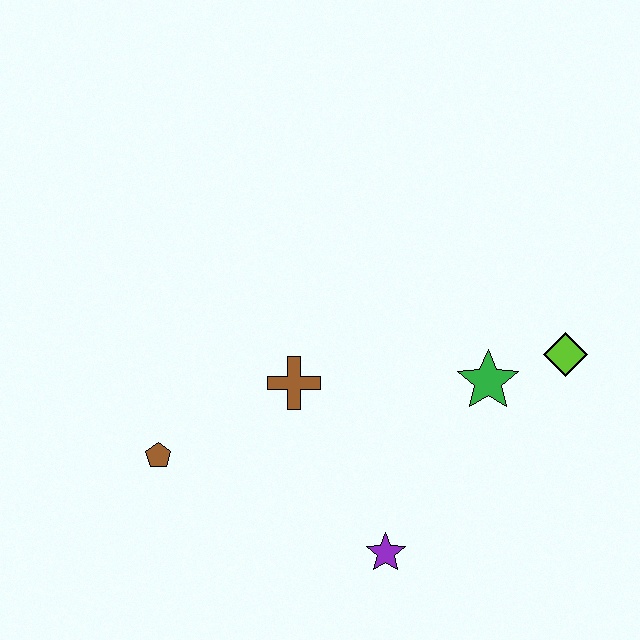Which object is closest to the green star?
The lime diamond is closest to the green star.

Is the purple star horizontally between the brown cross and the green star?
Yes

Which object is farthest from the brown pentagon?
The lime diamond is farthest from the brown pentagon.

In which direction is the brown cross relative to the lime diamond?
The brown cross is to the left of the lime diamond.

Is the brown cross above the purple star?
Yes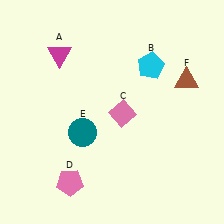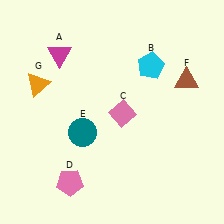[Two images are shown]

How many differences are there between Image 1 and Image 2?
There is 1 difference between the two images.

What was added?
An orange triangle (G) was added in Image 2.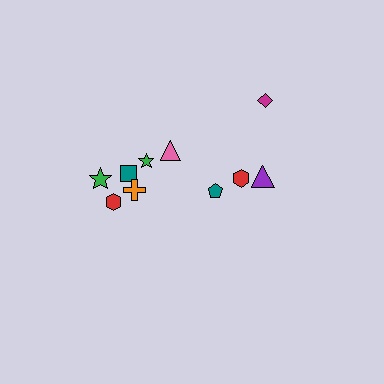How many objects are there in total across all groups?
There are 10 objects.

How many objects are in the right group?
There are 4 objects.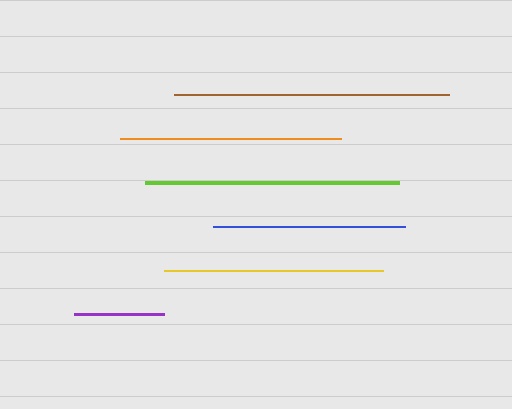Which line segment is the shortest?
The purple line is the shortest at approximately 90 pixels.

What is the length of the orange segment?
The orange segment is approximately 221 pixels long.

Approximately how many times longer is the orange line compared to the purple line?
The orange line is approximately 2.4 times the length of the purple line.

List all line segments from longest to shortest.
From longest to shortest: brown, lime, orange, yellow, blue, purple.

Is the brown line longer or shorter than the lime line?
The brown line is longer than the lime line.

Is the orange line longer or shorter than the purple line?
The orange line is longer than the purple line.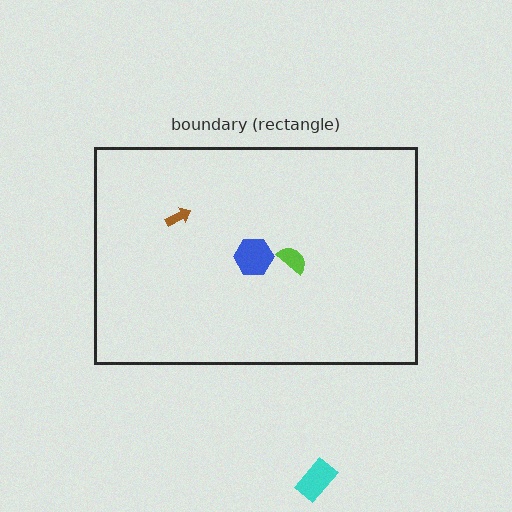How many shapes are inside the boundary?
4 inside, 1 outside.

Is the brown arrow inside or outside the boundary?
Inside.